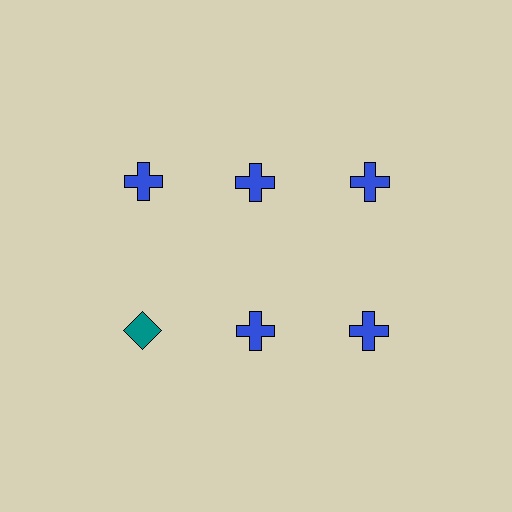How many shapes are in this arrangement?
There are 6 shapes arranged in a grid pattern.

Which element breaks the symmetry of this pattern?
The teal diamond in the second row, leftmost column breaks the symmetry. All other shapes are blue crosses.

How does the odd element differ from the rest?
It differs in both color (teal instead of blue) and shape (diamond instead of cross).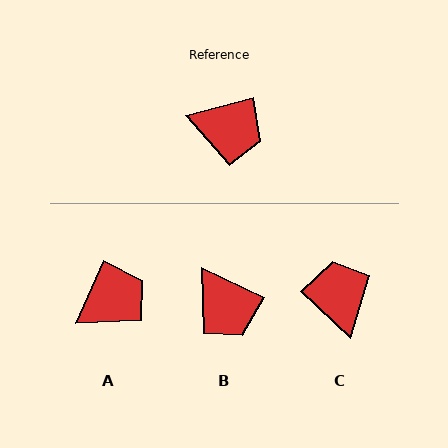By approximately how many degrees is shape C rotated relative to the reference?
Approximately 122 degrees counter-clockwise.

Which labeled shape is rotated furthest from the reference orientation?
C, about 122 degrees away.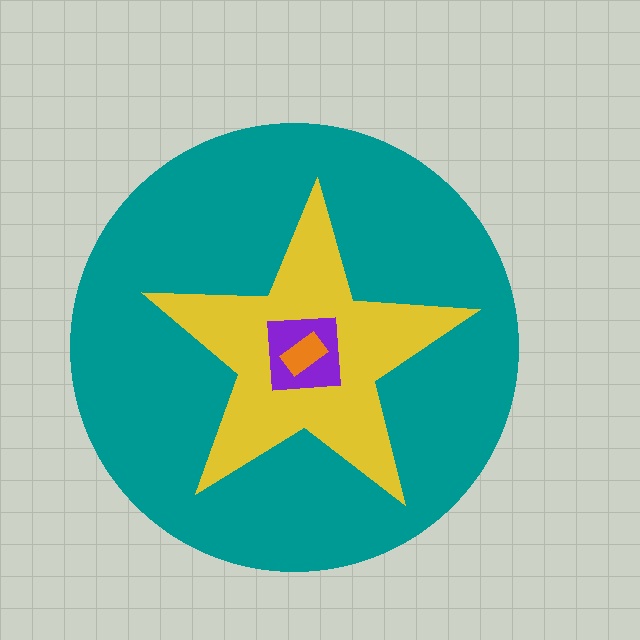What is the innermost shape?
The orange rectangle.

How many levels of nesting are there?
4.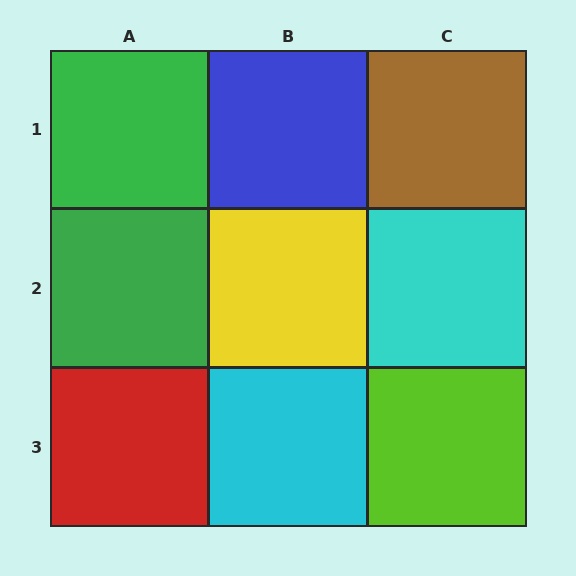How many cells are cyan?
2 cells are cyan.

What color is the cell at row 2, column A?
Green.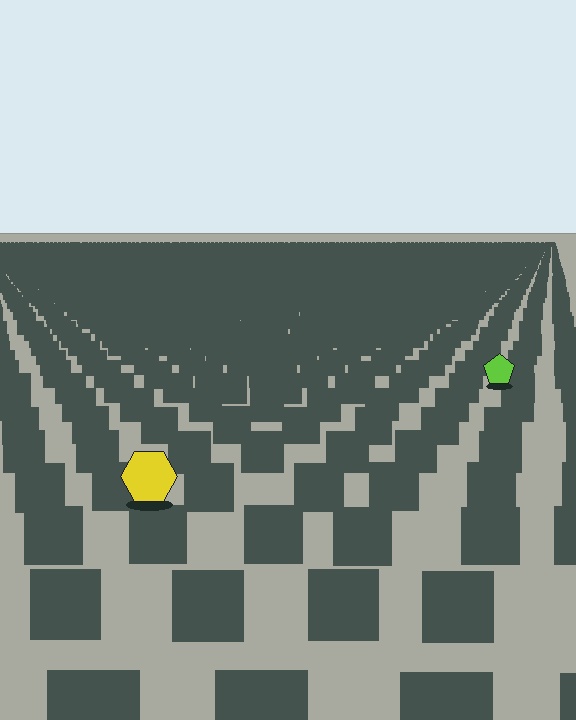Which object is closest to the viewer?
The yellow hexagon is closest. The texture marks near it are larger and more spread out.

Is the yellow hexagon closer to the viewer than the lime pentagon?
Yes. The yellow hexagon is closer — you can tell from the texture gradient: the ground texture is coarser near it.